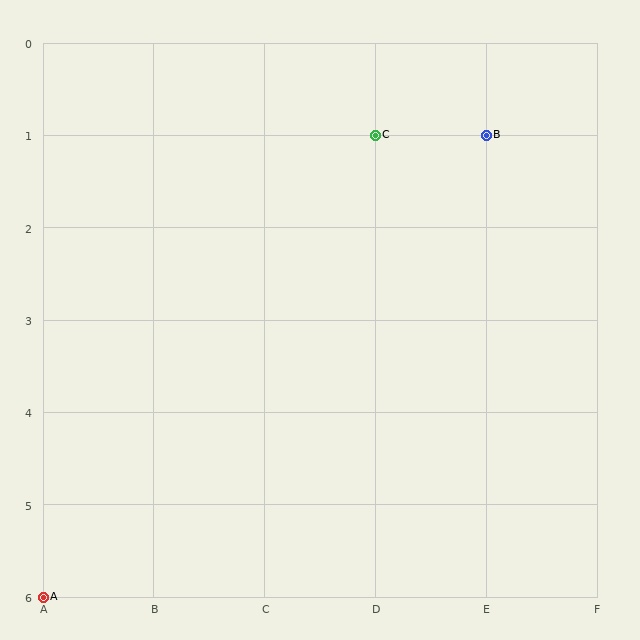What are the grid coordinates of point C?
Point C is at grid coordinates (D, 1).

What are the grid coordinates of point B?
Point B is at grid coordinates (E, 1).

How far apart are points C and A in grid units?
Points C and A are 3 columns and 5 rows apart (about 5.8 grid units diagonally).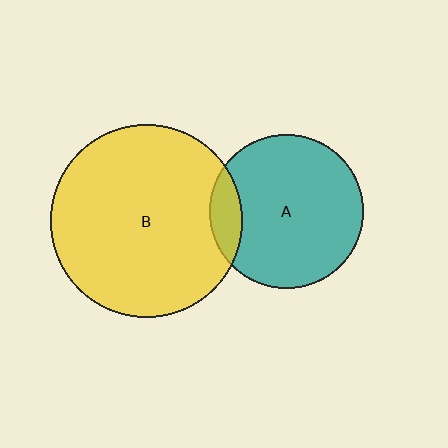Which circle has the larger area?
Circle B (yellow).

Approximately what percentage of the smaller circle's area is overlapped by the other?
Approximately 10%.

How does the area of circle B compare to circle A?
Approximately 1.6 times.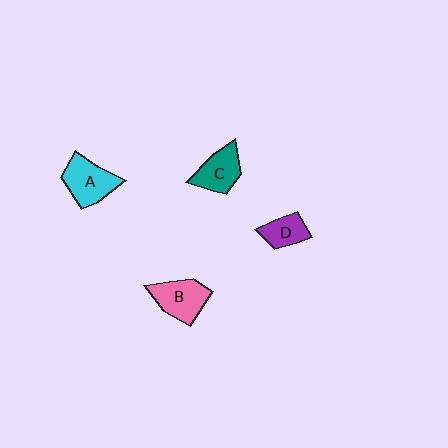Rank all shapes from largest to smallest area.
From largest to smallest: A (cyan), B (pink), C (teal), D (purple).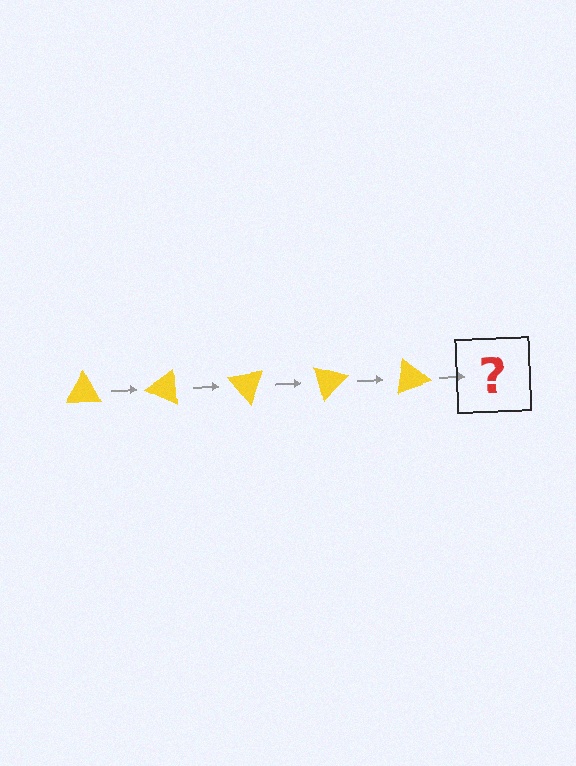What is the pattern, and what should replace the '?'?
The pattern is that the triangle rotates 25 degrees each step. The '?' should be a yellow triangle rotated 125 degrees.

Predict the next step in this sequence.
The next step is a yellow triangle rotated 125 degrees.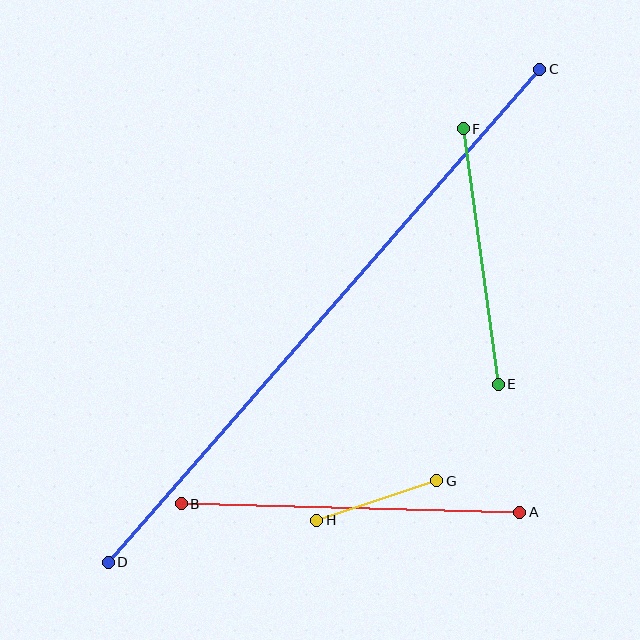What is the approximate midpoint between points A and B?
The midpoint is at approximately (350, 508) pixels.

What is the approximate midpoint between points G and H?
The midpoint is at approximately (377, 501) pixels.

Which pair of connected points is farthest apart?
Points C and D are farthest apart.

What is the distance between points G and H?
The distance is approximately 126 pixels.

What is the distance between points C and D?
The distance is approximately 655 pixels.